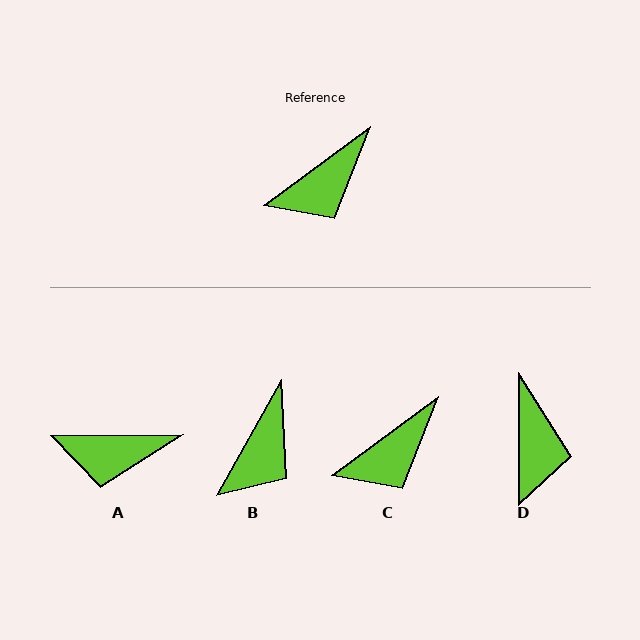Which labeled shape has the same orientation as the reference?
C.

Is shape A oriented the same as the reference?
No, it is off by about 35 degrees.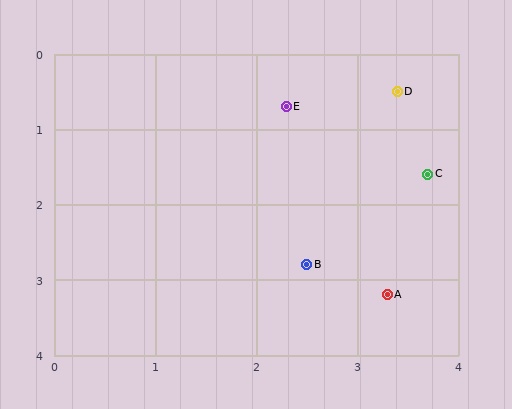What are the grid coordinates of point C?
Point C is at approximately (3.7, 1.6).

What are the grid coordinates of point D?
Point D is at approximately (3.4, 0.5).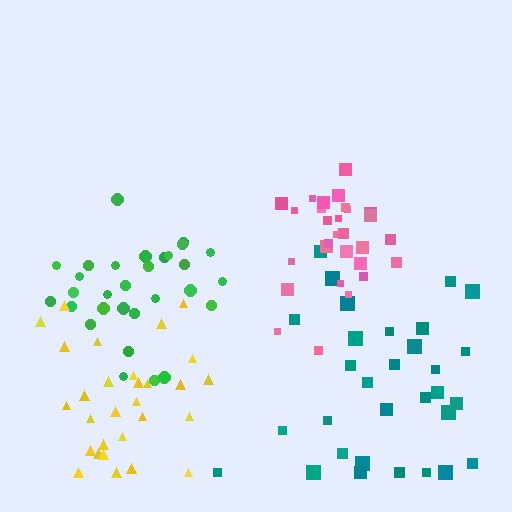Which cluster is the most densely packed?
Green.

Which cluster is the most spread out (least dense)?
Teal.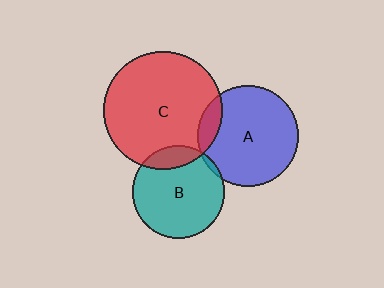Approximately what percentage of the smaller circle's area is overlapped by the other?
Approximately 15%.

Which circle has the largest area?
Circle C (red).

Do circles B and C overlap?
Yes.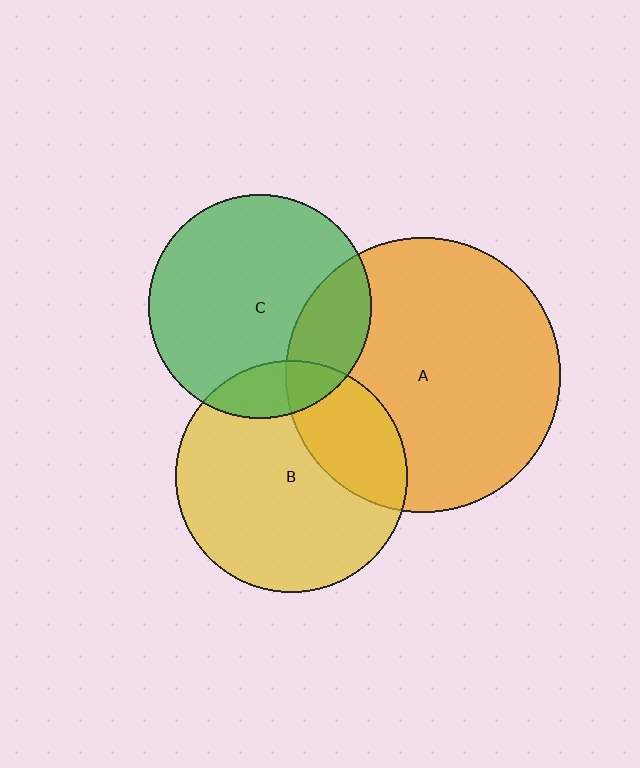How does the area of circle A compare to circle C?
Approximately 1.5 times.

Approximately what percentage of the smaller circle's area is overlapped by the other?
Approximately 25%.